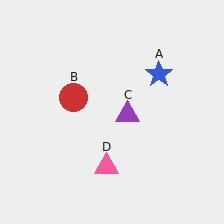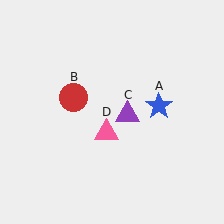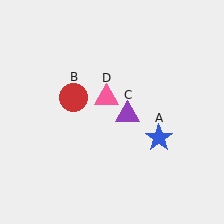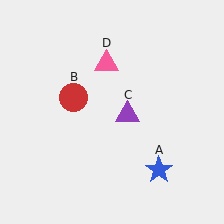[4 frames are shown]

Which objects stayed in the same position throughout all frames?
Red circle (object B) and purple triangle (object C) remained stationary.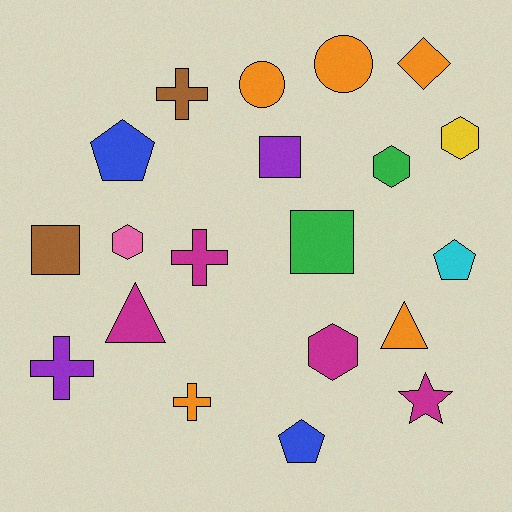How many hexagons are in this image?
There are 4 hexagons.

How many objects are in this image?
There are 20 objects.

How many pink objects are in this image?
There is 1 pink object.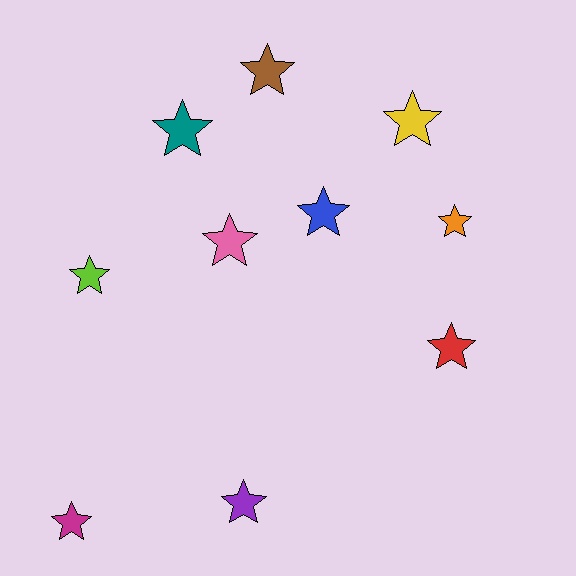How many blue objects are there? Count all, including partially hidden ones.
There is 1 blue object.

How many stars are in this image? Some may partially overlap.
There are 10 stars.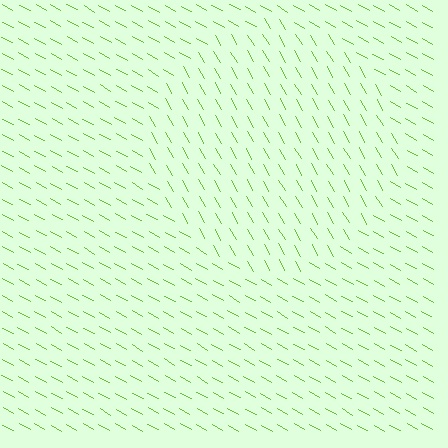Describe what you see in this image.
The image is filled with small lime line segments. A circle region in the image has lines oriented differently from the surrounding lines, creating a visible texture boundary.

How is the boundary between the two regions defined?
The boundary is defined purely by a change in line orientation (approximately 31 degrees difference). All lines are the same color and thickness.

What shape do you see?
I see a circle.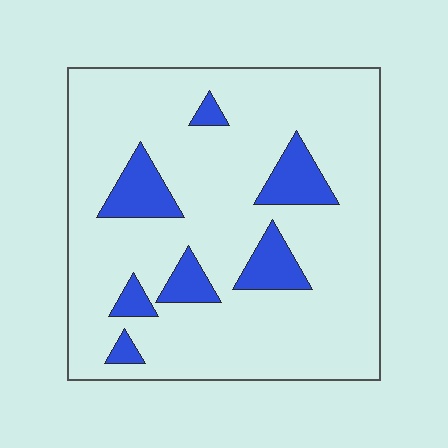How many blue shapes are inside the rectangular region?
7.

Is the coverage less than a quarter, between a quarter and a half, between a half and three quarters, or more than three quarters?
Less than a quarter.